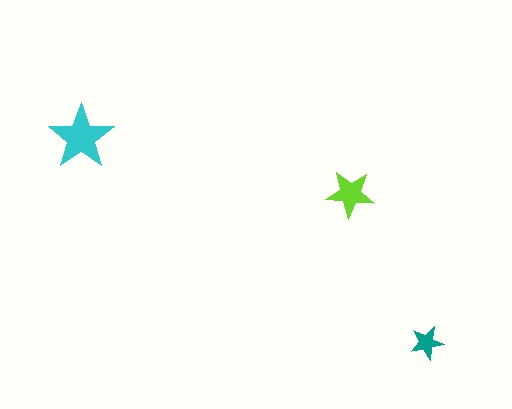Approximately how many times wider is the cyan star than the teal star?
About 2 times wider.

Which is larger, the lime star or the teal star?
The lime one.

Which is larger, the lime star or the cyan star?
The cyan one.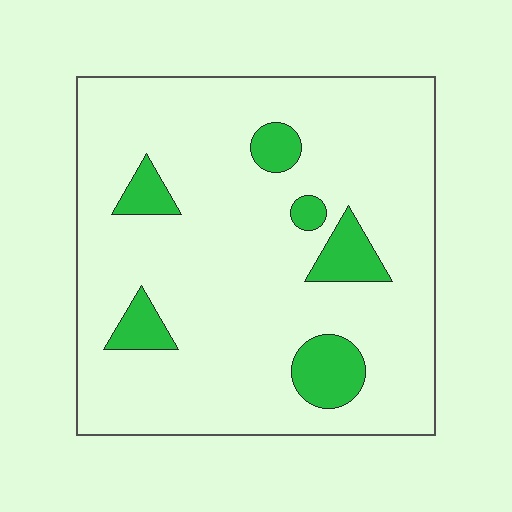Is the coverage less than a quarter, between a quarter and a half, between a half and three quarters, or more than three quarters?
Less than a quarter.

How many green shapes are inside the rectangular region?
6.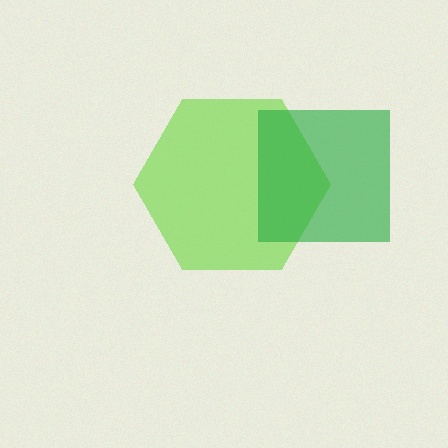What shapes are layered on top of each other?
The layered shapes are: a lime hexagon, a green square.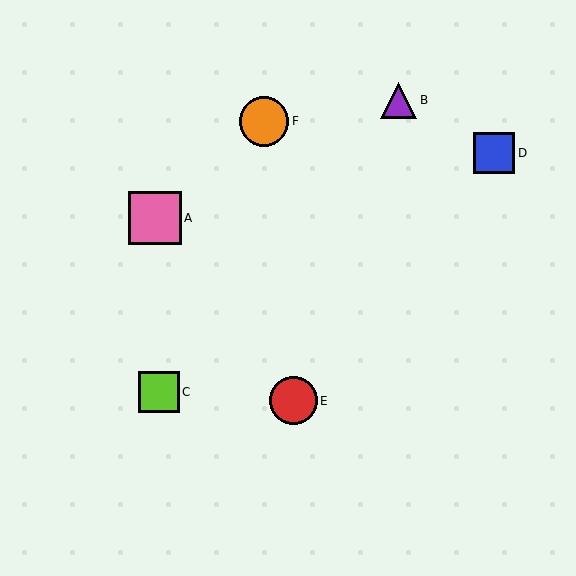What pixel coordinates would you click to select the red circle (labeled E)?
Click at (293, 401) to select the red circle E.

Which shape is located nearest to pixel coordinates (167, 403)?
The lime square (labeled C) at (159, 392) is nearest to that location.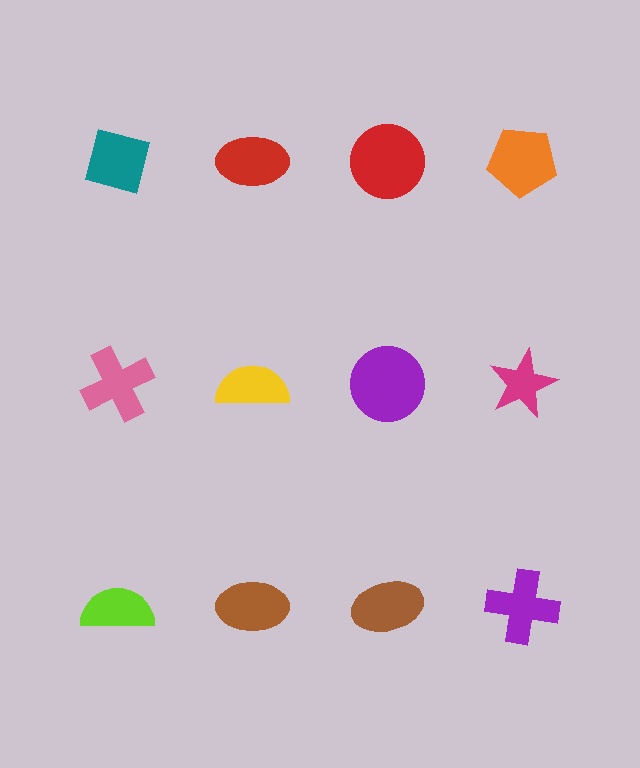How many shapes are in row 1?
4 shapes.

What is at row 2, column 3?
A purple circle.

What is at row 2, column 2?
A yellow semicircle.